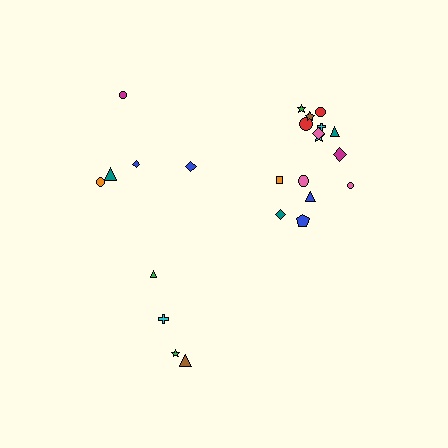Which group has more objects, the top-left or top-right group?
The top-right group.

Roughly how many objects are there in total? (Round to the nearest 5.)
Roughly 25 objects in total.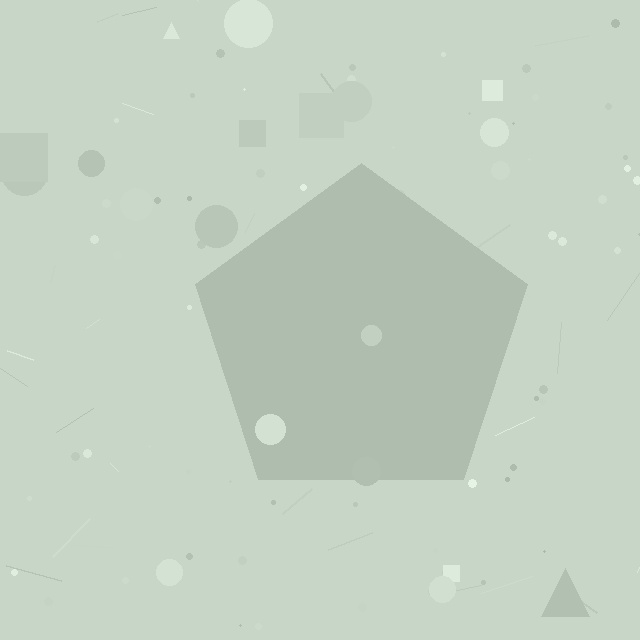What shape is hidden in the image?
A pentagon is hidden in the image.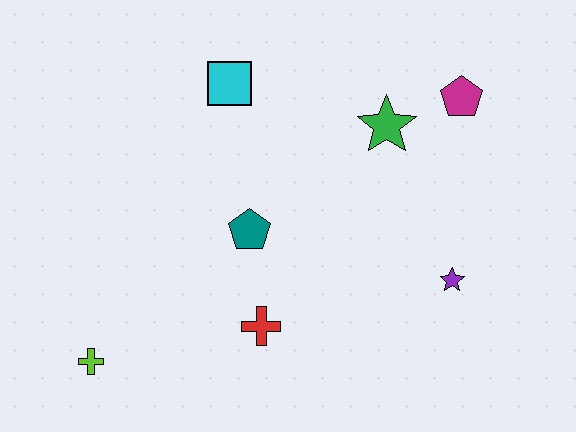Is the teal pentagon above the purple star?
Yes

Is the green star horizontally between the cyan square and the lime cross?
No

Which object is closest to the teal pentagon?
The red cross is closest to the teal pentagon.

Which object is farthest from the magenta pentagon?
The lime cross is farthest from the magenta pentagon.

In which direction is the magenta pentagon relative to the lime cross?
The magenta pentagon is to the right of the lime cross.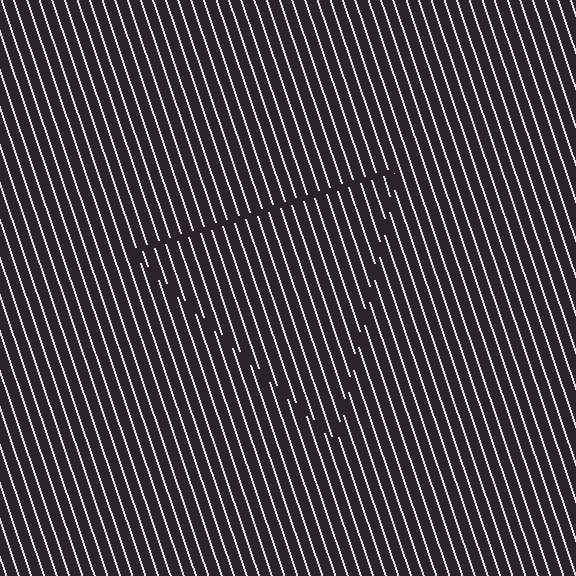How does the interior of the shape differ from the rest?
The interior of the shape contains the same grating, shifted by half a period — the contour is defined by the phase discontinuity where line-ends from the inner and outer gratings abut.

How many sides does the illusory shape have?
3 sides — the line-ends trace a triangle.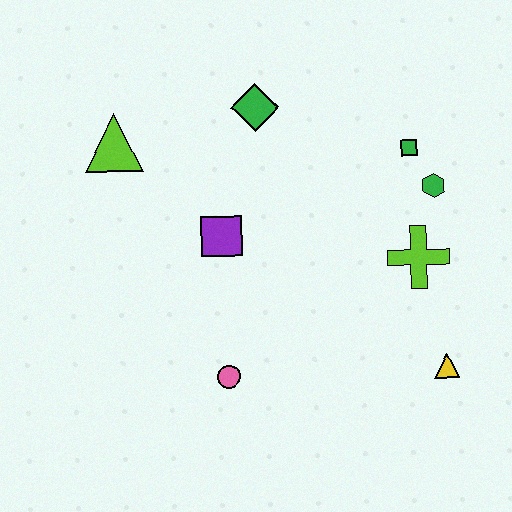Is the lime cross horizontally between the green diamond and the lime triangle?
No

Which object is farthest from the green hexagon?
The lime triangle is farthest from the green hexagon.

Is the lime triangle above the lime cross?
Yes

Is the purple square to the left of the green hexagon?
Yes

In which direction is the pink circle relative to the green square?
The pink circle is below the green square.